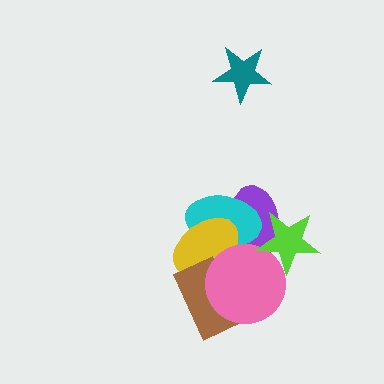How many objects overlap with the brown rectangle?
2 objects overlap with the brown rectangle.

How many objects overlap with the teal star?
0 objects overlap with the teal star.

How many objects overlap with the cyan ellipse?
3 objects overlap with the cyan ellipse.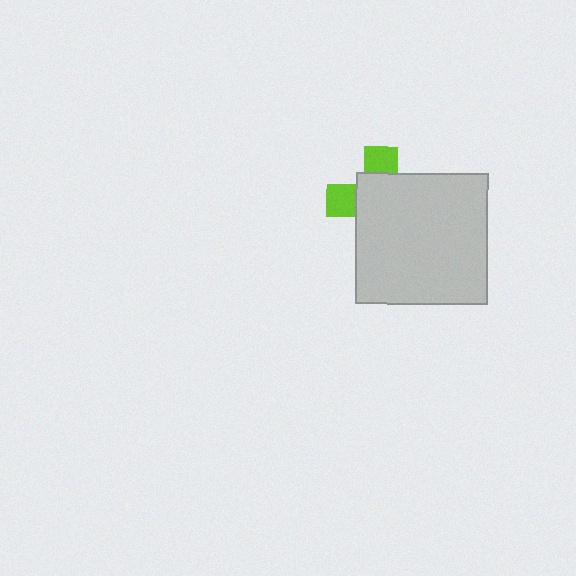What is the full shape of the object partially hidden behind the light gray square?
The partially hidden object is a lime cross.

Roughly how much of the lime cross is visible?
A small part of it is visible (roughly 30%).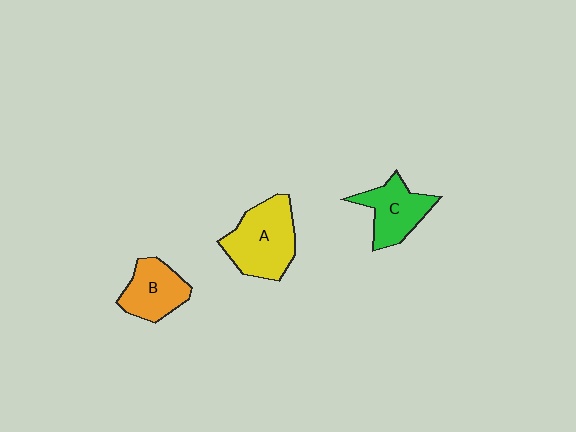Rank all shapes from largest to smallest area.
From largest to smallest: A (yellow), C (green), B (orange).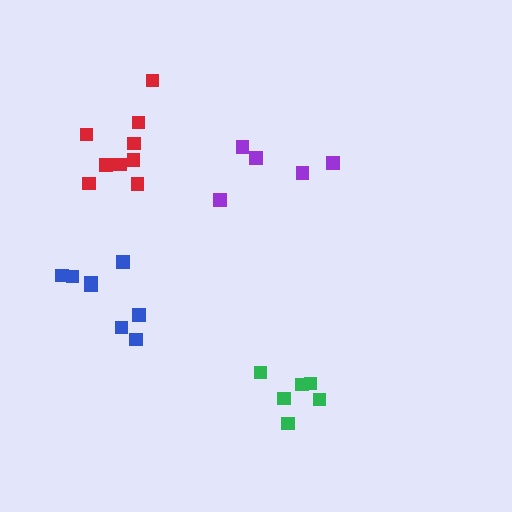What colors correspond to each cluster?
The clusters are colored: red, blue, green, purple.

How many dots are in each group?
Group 1: 9 dots, Group 2: 8 dots, Group 3: 6 dots, Group 4: 5 dots (28 total).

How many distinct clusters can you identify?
There are 4 distinct clusters.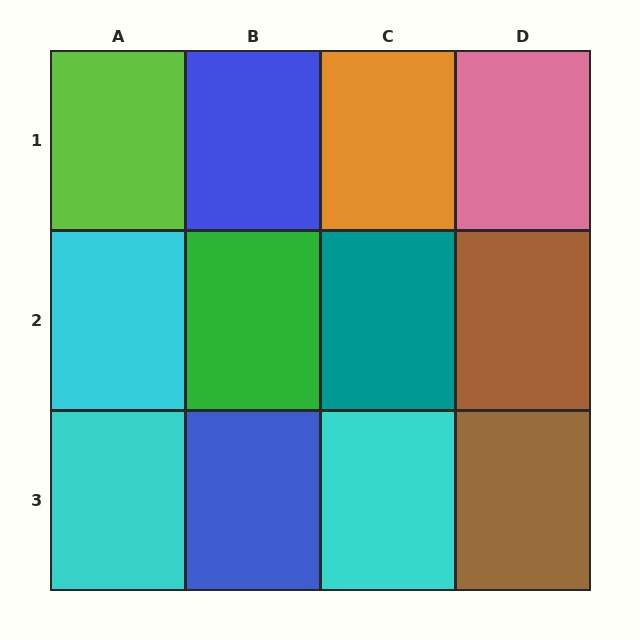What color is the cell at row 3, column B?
Blue.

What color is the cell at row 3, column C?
Cyan.